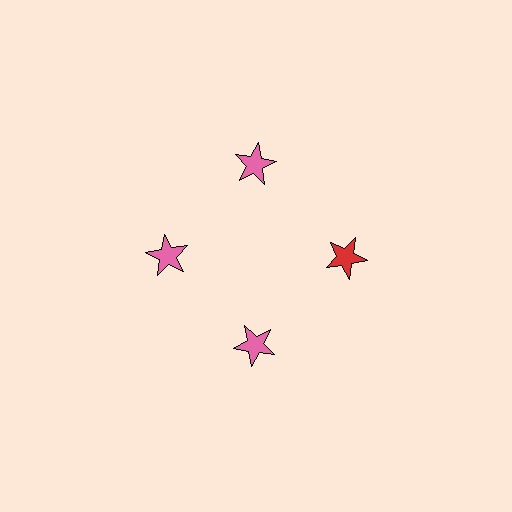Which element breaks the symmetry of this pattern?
The red star at roughly the 3 o'clock position breaks the symmetry. All other shapes are pink stars.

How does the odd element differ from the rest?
It has a different color: red instead of pink.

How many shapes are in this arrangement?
There are 4 shapes arranged in a ring pattern.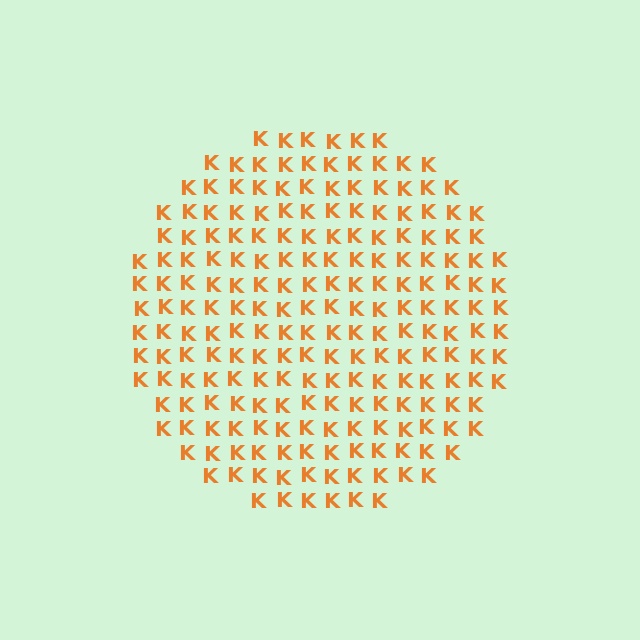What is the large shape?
The large shape is a circle.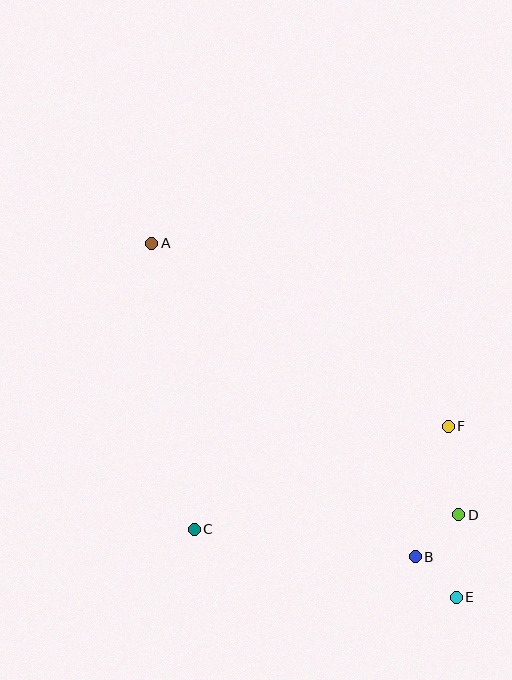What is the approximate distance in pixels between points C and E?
The distance between C and E is approximately 271 pixels.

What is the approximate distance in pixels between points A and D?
The distance between A and D is approximately 410 pixels.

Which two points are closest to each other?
Points B and E are closest to each other.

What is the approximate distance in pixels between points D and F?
The distance between D and F is approximately 90 pixels.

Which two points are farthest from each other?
Points A and E are farthest from each other.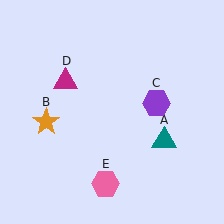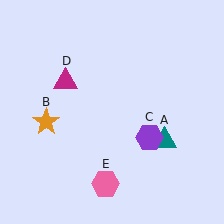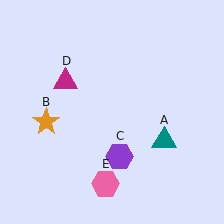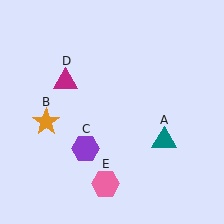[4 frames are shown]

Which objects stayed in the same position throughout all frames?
Teal triangle (object A) and orange star (object B) and magenta triangle (object D) and pink hexagon (object E) remained stationary.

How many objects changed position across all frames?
1 object changed position: purple hexagon (object C).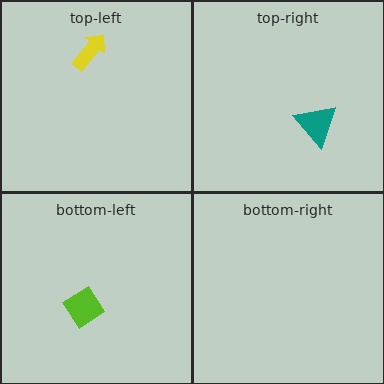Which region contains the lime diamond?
The bottom-left region.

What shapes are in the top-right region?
The teal triangle.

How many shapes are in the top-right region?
1.